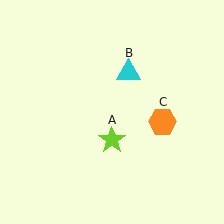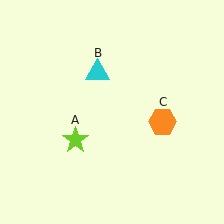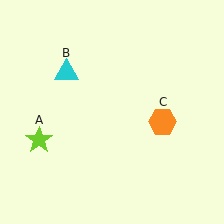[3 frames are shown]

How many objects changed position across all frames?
2 objects changed position: lime star (object A), cyan triangle (object B).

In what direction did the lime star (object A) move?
The lime star (object A) moved left.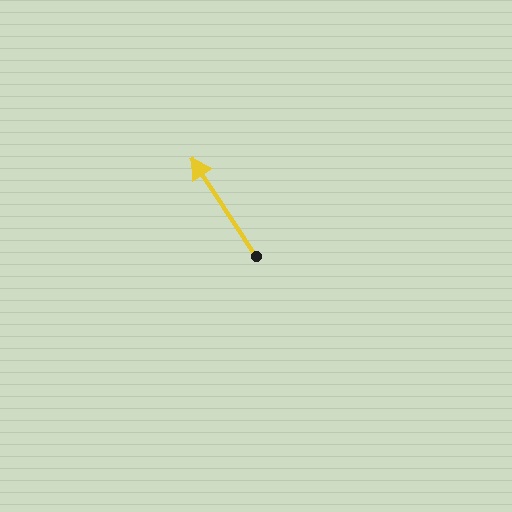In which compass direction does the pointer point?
Northwest.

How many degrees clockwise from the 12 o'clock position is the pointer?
Approximately 327 degrees.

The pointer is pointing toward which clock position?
Roughly 11 o'clock.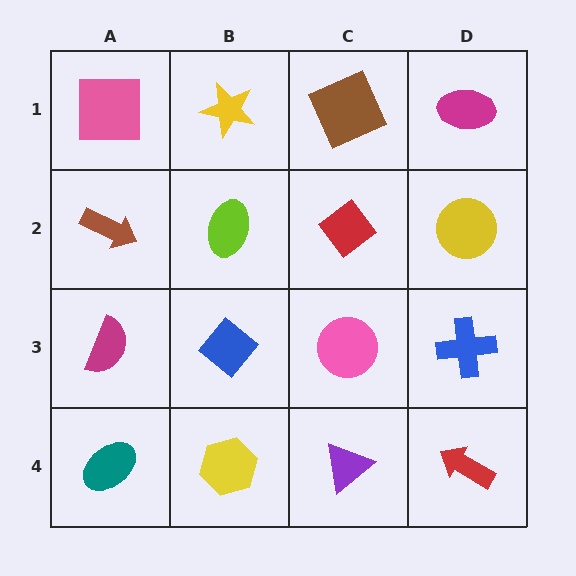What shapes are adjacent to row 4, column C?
A pink circle (row 3, column C), a yellow hexagon (row 4, column B), a red arrow (row 4, column D).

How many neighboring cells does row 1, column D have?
2.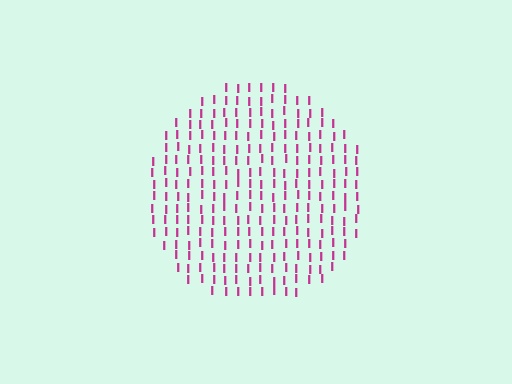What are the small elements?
The small elements are letter I's.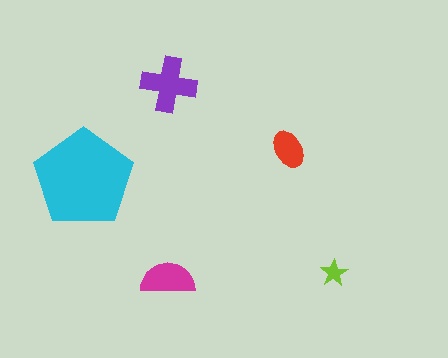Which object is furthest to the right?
The lime star is rightmost.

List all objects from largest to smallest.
The cyan pentagon, the purple cross, the magenta semicircle, the red ellipse, the lime star.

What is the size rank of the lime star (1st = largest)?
5th.